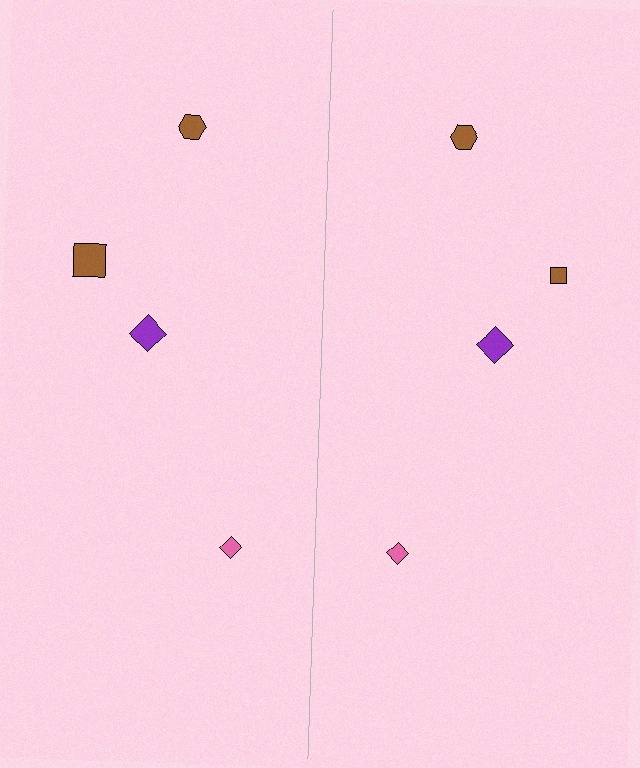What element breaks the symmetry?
The brown square on the right side has a different size than its mirror counterpart.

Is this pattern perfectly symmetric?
No, the pattern is not perfectly symmetric. The brown square on the right side has a different size than its mirror counterpart.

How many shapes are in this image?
There are 8 shapes in this image.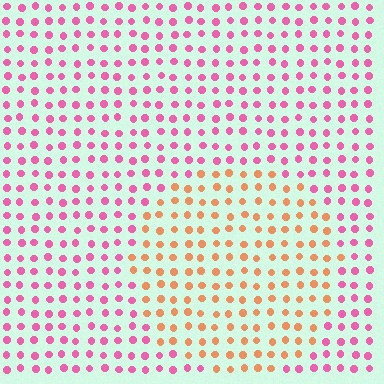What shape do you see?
I see a circle.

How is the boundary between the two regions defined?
The boundary is defined purely by a slight shift in hue (about 53 degrees). Spacing, size, and orientation are identical on both sides.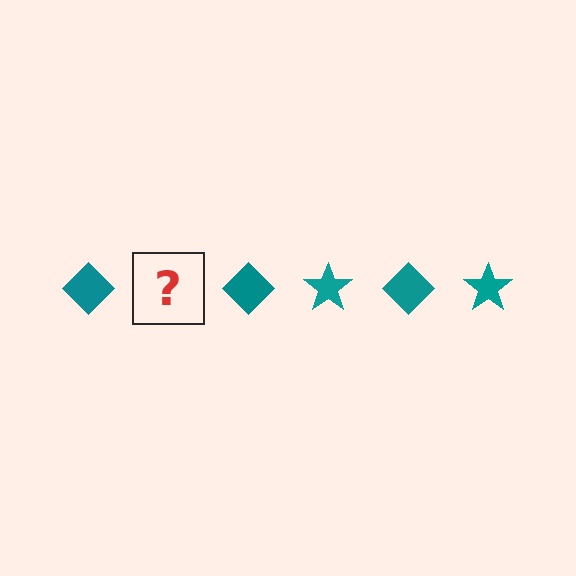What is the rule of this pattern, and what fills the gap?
The rule is that the pattern cycles through diamond, star shapes in teal. The gap should be filled with a teal star.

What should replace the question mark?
The question mark should be replaced with a teal star.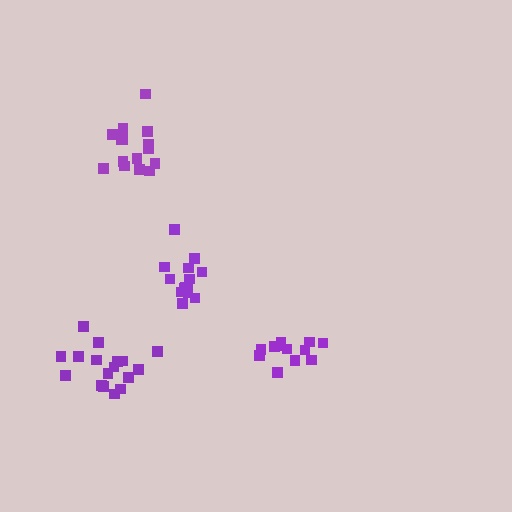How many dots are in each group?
Group 1: 15 dots, Group 2: 12 dots, Group 3: 17 dots, Group 4: 14 dots (58 total).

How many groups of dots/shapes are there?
There are 4 groups.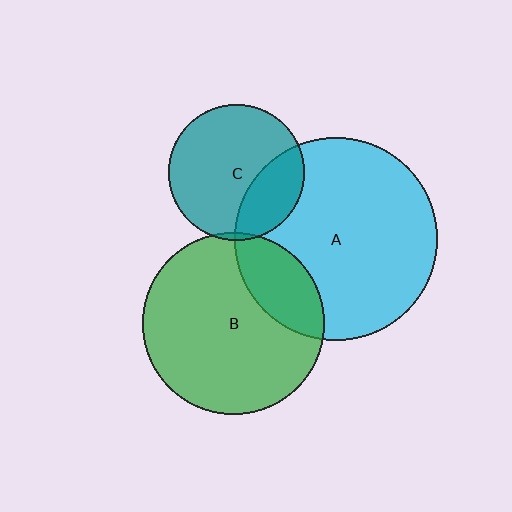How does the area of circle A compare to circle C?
Approximately 2.3 times.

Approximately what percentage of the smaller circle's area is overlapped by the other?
Approximately 5%.